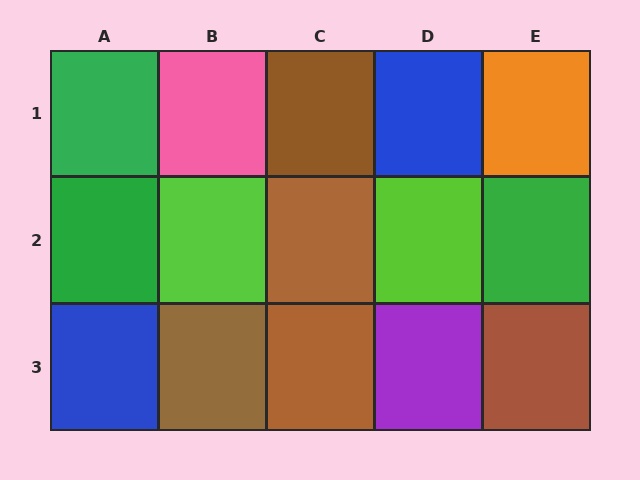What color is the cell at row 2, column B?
Lime.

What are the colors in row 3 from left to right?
Blue, brown, brown, purple, brown.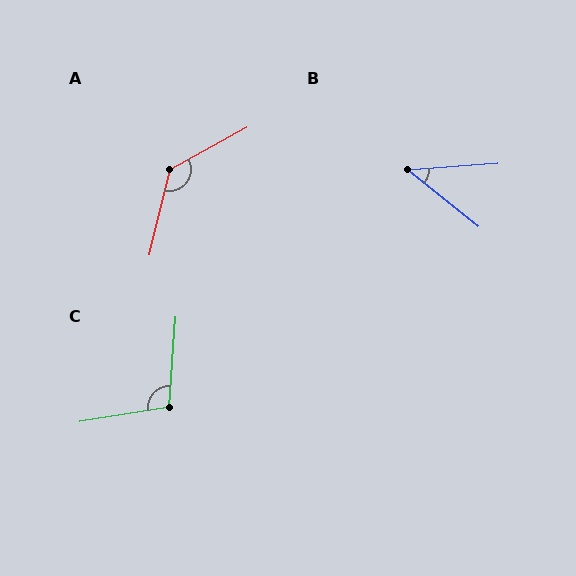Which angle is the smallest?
B, at approximately 43 degrees.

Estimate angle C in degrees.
Approximately 104 degrees.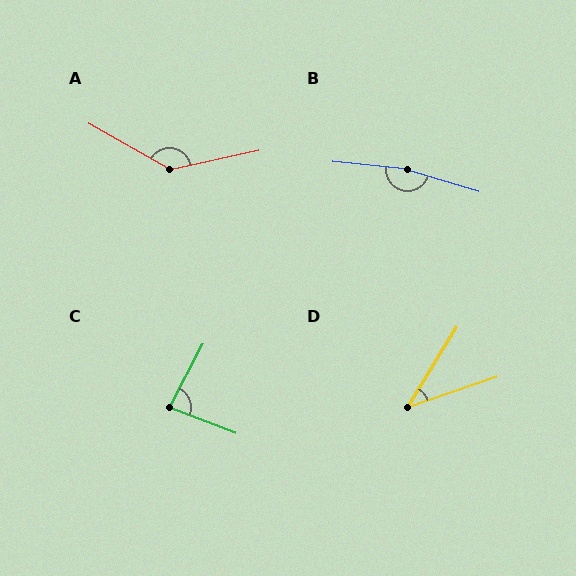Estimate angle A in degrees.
Approximately 139 degrees.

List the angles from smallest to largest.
D (39°), C (83°), A (139°), B (169°).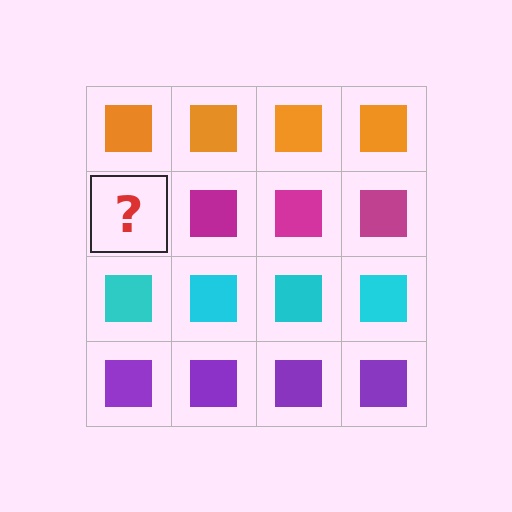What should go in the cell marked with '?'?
The missing cell should contain a magenta square.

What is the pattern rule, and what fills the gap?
The rule is that each row has a consistent color. The gap should be filled with a magenta square.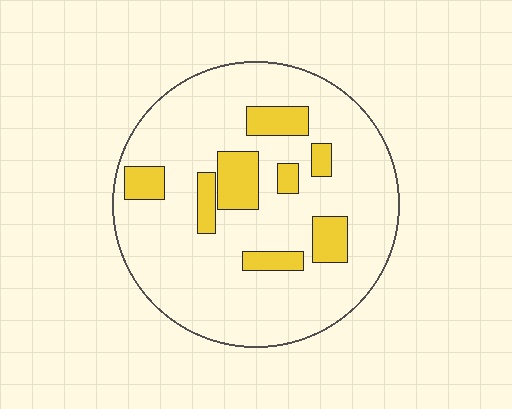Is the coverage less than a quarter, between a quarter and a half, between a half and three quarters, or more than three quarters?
Less than a quarter.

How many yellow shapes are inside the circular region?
8.